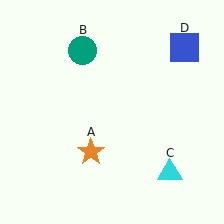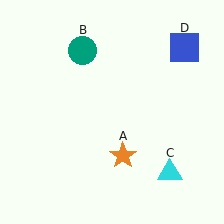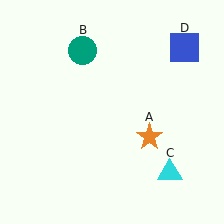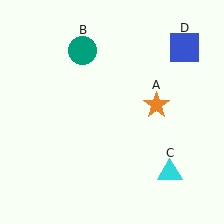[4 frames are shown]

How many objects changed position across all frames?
1 object changed position: orange star (object A).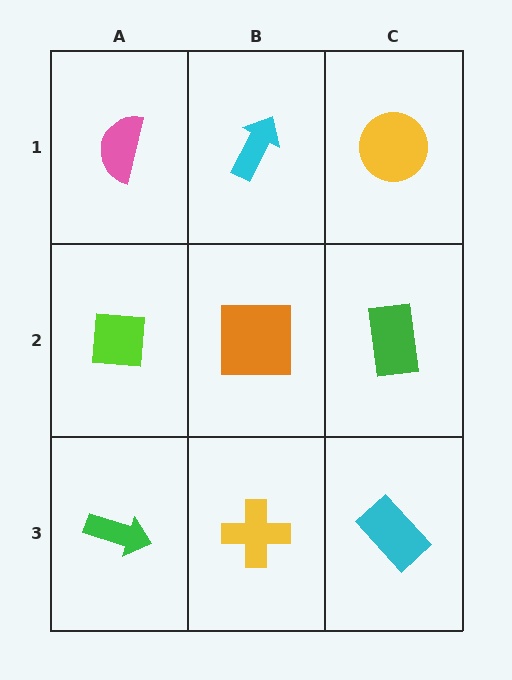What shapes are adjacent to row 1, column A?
A lime square (row 2, column A), a cyan arrow (row 1, column B).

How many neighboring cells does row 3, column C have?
2.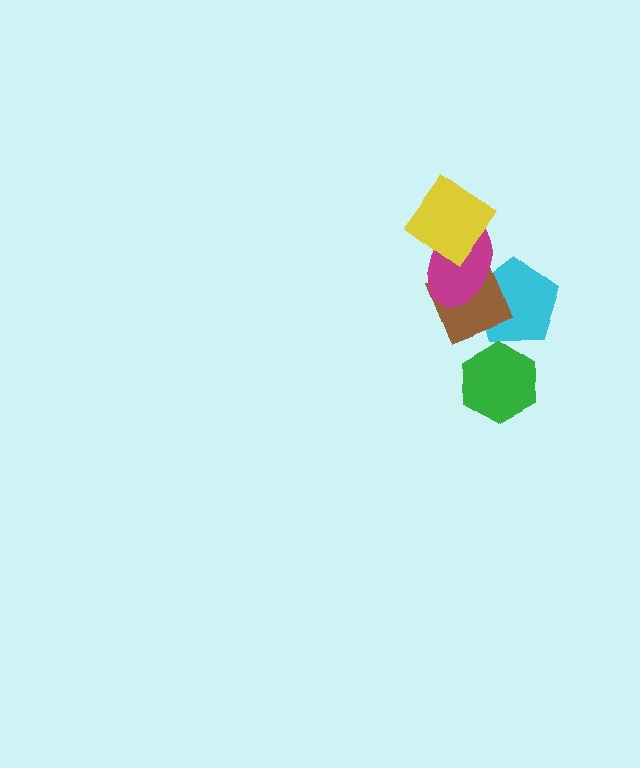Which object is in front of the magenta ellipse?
The yellow diamond is in front of the magenta ellipse.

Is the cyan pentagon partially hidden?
Yes, it is partially covered by another shape.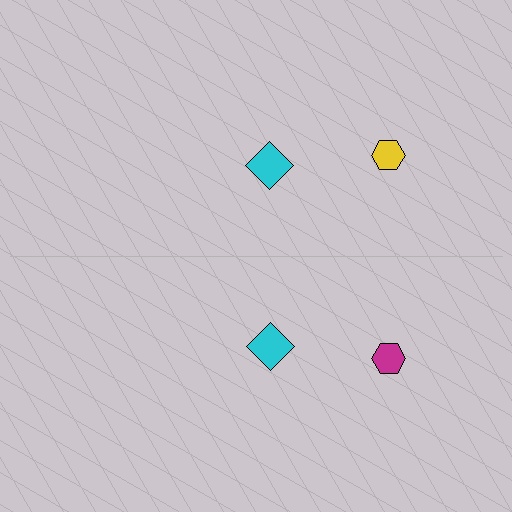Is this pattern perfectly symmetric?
No, the pattern is not perfectly symmetric. The magenta hexagon on the bottom side breaks the symmetry — its mirror counterpart is yellow.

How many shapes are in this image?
There are 4 shapes in this image.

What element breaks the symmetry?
The magenta hexagon on the bottom side breaks the symmetry — its mirror counterpart is yellow.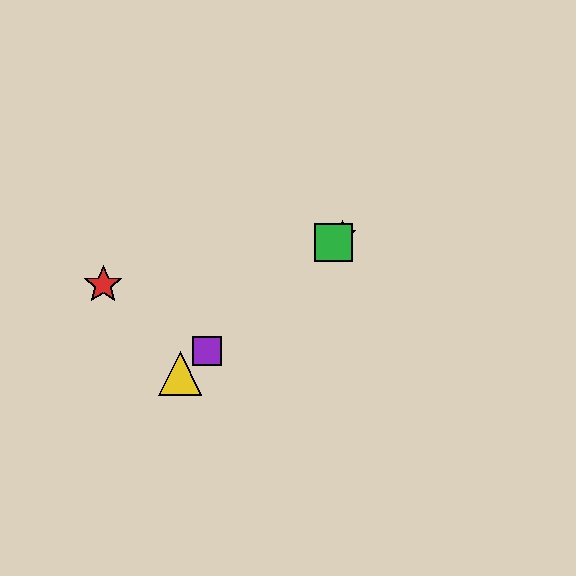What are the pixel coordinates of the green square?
The green square is at (333, 242).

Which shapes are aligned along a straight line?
The blue star, the green square, the yellow triangle, the purple square are aligned along a straight line.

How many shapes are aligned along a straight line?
4 shapes (the blue star, the green square, the yellow triangle, the purple square) are aligned along a straight line.